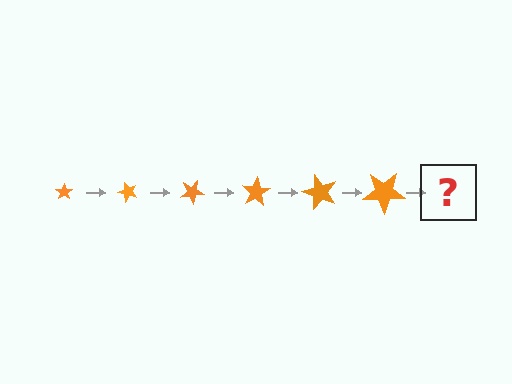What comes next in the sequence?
The next element should be a star, larger than the previous one and rotated 300 degrees from the start.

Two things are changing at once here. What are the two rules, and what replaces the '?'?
The two rules are that the star grows larger each step and it rotates 50 degrees each step. The '?' should be a star, larger than the previous one and rotated 300 degrees from the start.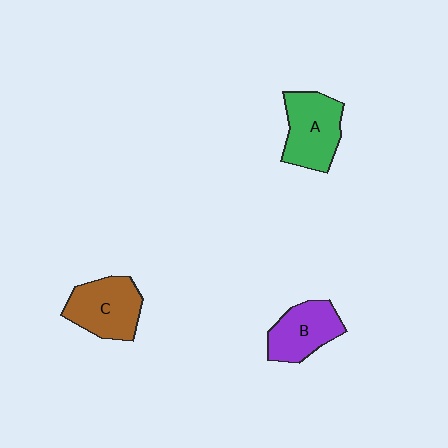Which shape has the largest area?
Shape A (green).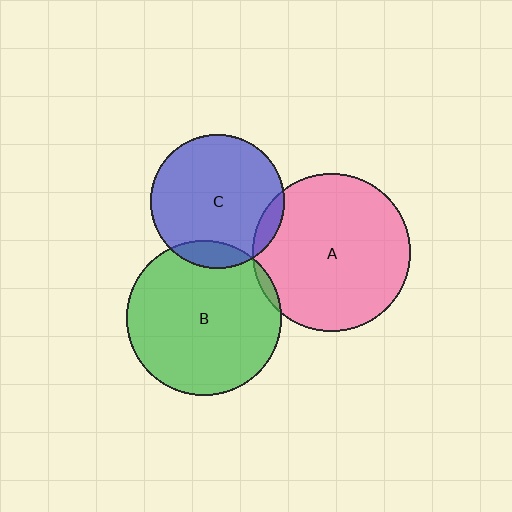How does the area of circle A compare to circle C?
Approximately 1.4 times.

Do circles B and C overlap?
Yes.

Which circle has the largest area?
Circle A (pink).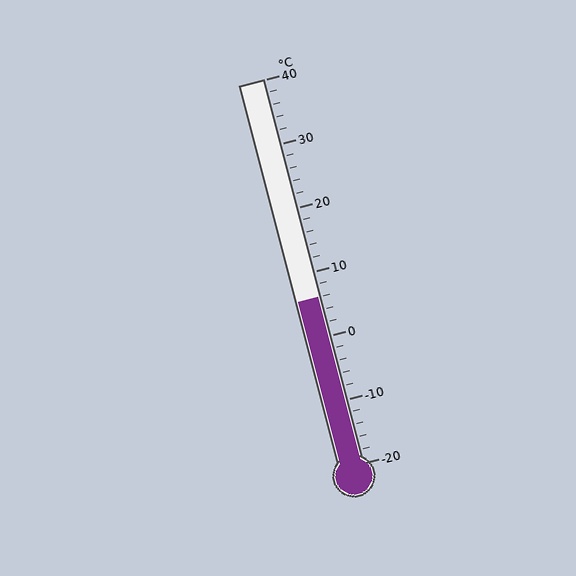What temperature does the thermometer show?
The thermometer shows approximately 6°C.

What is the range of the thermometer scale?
The thermometer scale ranges from -20°C to 40°C.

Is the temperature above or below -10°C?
The temperature is above -10°C.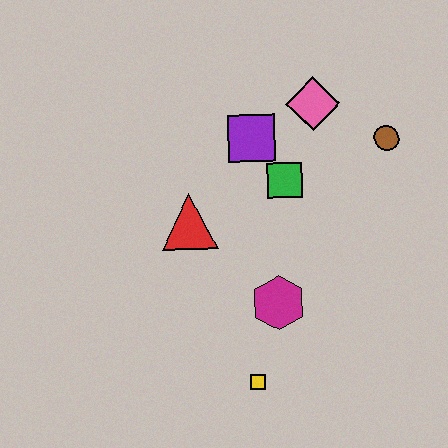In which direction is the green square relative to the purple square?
The green square is below the purple square.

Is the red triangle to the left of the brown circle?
Yes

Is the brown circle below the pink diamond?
Yes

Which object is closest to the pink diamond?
The purple square is closest to the pink diamond.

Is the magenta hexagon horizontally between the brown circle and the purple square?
Yes